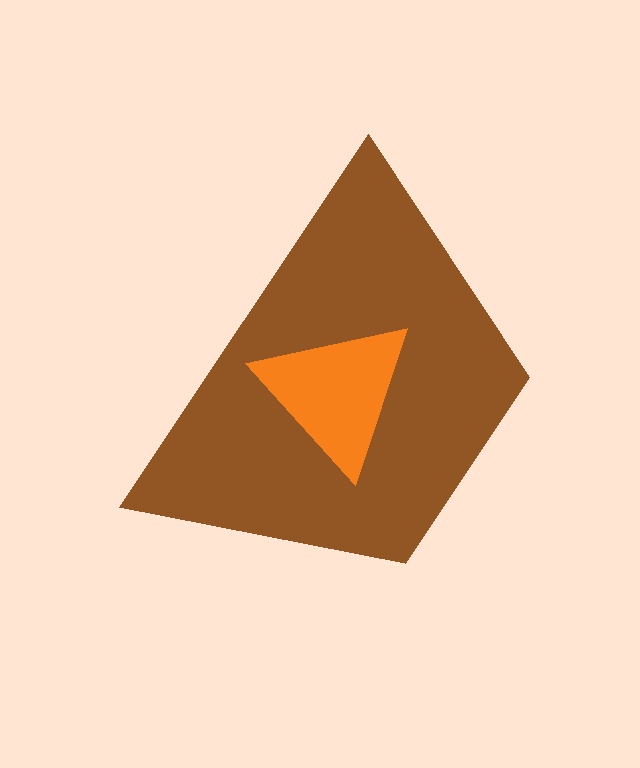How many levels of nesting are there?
2.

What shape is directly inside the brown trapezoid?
The orange triangle.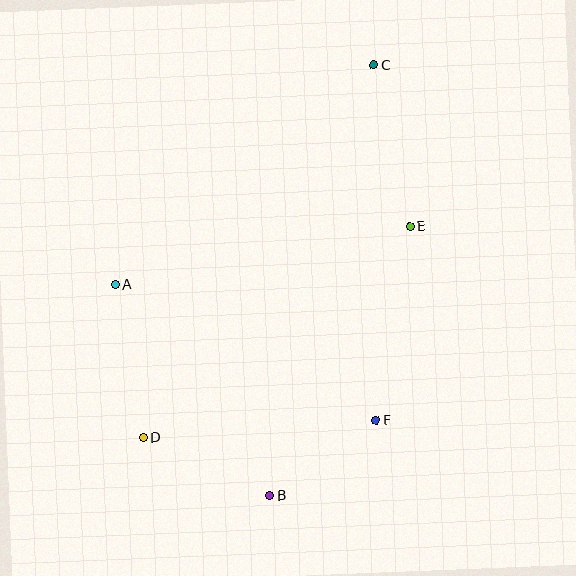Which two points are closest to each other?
Points B and F are closest to each other.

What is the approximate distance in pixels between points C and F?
The distance between C and F is approximately 355 pixels.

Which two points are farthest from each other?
Points B and C are farthest from each other.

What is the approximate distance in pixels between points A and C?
The distance between A and C is approximately 339 pixels.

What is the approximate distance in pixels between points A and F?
The distance between A and F is approximately 294 pixels.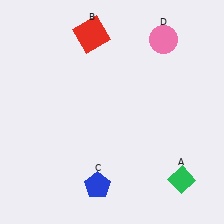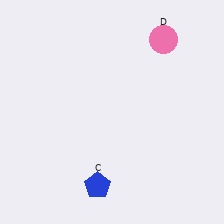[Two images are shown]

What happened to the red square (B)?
The red square (B) was removed in Image 2. It was in the top-left area of Image 1.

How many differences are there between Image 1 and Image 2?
There are 2 differences between the two images.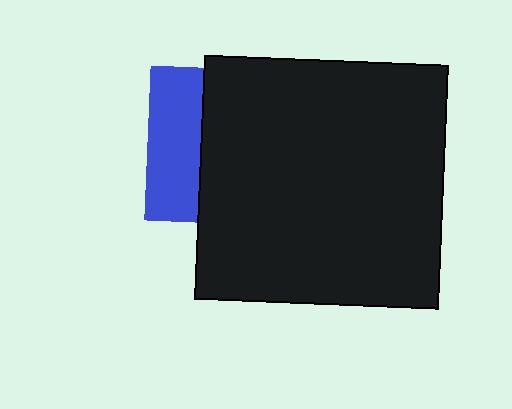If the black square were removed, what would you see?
You would see the complete blue square.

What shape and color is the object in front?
The object in front is a black square.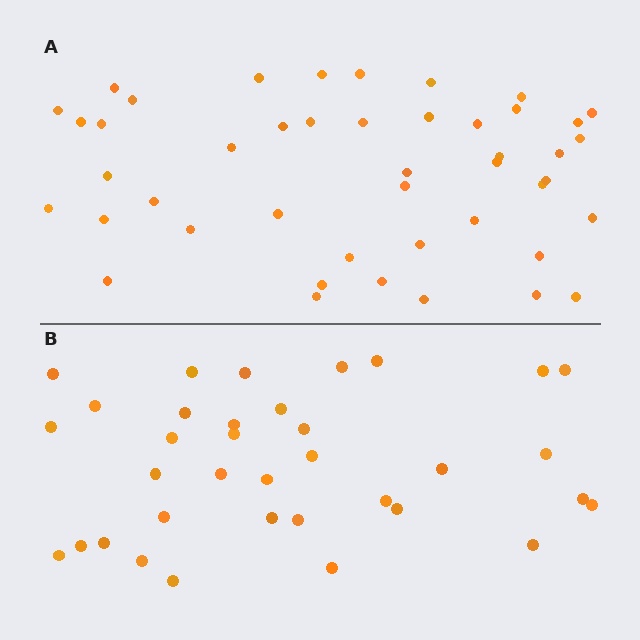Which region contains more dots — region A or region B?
Region A (the top region) has more dots.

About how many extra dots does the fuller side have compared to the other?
Region A has roughly 10 or so more dots than region B.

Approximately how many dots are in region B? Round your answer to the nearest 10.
About 40 dots. (The exact count is 35, which rounds to 40.)